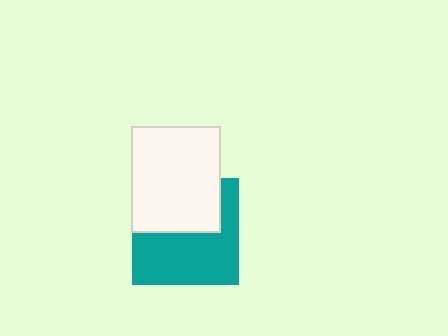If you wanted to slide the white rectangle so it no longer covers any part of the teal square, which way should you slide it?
Slide it up — that is the most direct way to separate the two shapes.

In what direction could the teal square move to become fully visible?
The teal square could move down. That would shift it out from behind the white rectangle entirely.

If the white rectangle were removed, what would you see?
You would see the complete teal square.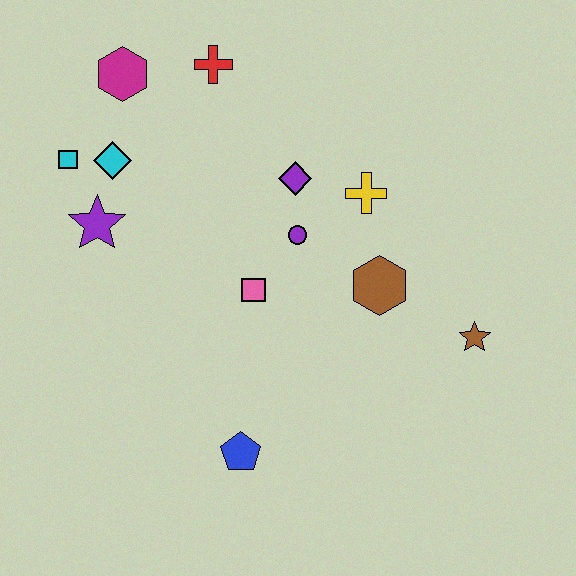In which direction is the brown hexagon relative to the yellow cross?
The brown hexagon is below the yellow cross.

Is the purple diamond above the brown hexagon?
Yes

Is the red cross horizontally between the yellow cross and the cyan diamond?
Yes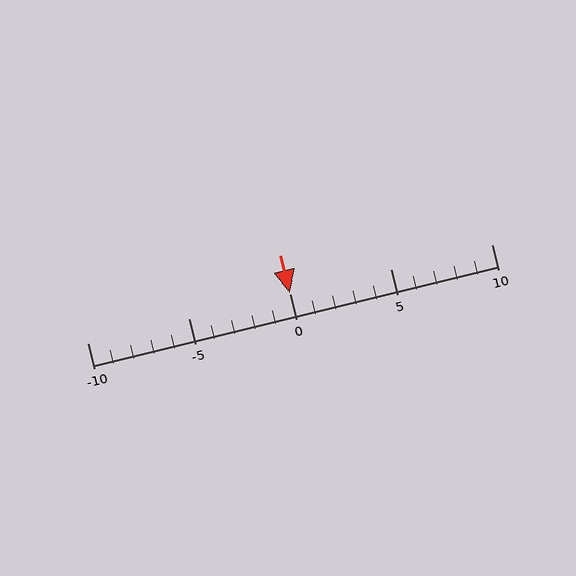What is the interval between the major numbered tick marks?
The major tick marks are spaced 5 units apart.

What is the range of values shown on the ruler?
The ruler shows values from -10 to 10.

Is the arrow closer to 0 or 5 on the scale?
The arrow is closer to 0.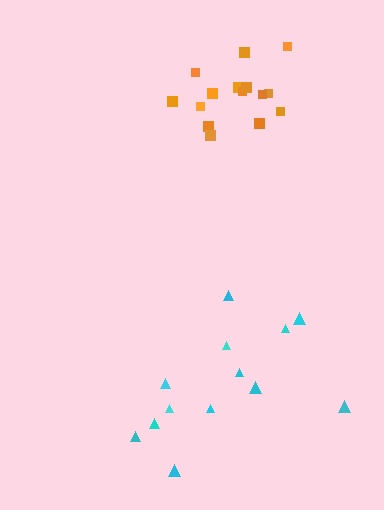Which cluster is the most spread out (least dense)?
Cyan.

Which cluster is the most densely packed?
Orange.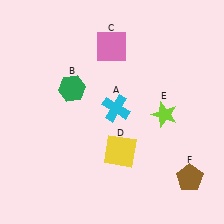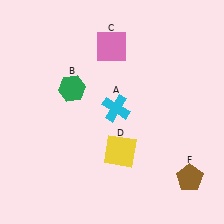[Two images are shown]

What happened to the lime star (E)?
The lime star (E) was removed in Image 2. It was in the bottom-right area of Image 1.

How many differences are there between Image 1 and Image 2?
There is 1 difference between the two images.